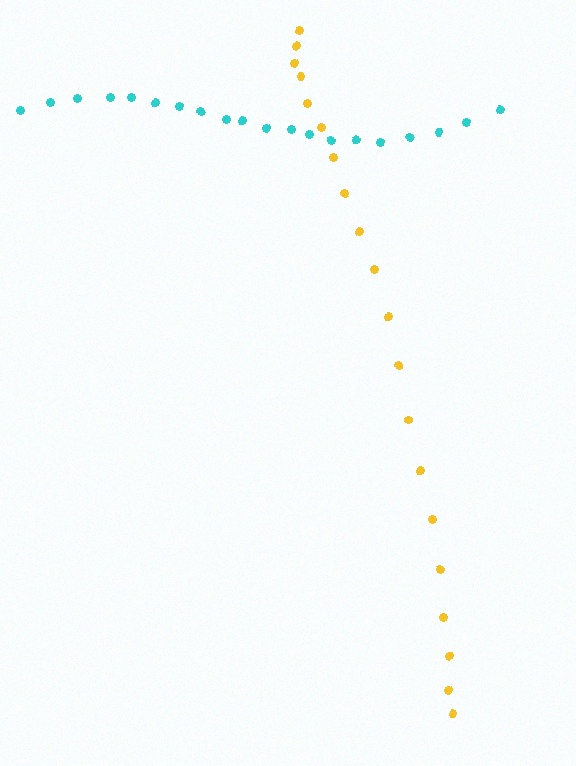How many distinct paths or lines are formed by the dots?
There are 2 distinct paths.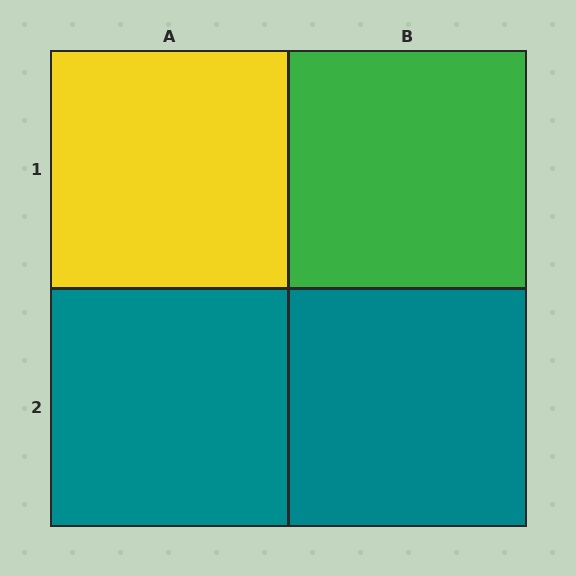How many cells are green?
1 cell is green.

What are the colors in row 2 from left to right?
Teal, teal.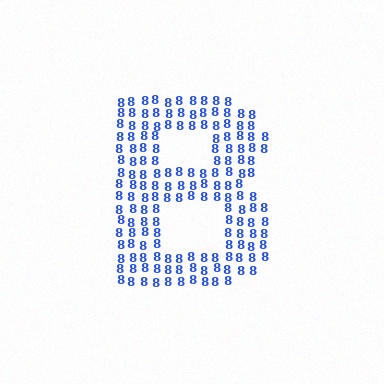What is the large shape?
The large shape is the letter B.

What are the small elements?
The small elements are digit 8's.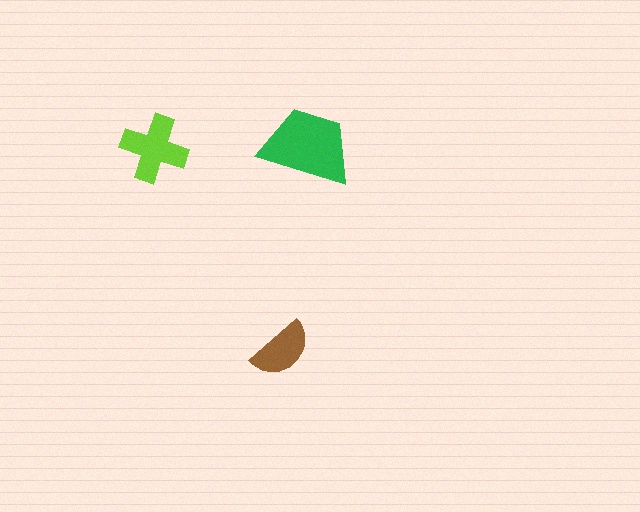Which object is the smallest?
The brown semicircle.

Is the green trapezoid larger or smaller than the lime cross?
Larger.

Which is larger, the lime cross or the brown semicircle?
The lime cross.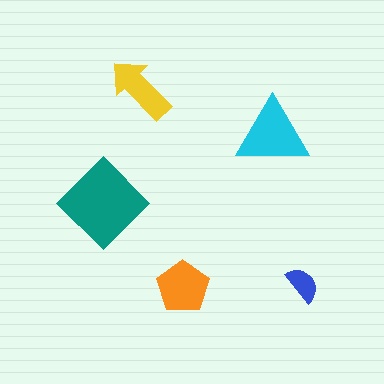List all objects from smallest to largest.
The blue semicircle, the yellow arrow, the orange pentagon, the cyan triangle, the teal diamond.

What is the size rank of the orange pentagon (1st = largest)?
3rd.